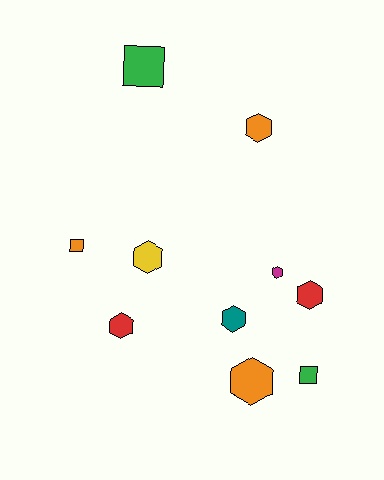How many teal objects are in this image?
There is 1 teal object.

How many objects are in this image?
There are 10 objects.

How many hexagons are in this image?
There are 7 hexagons.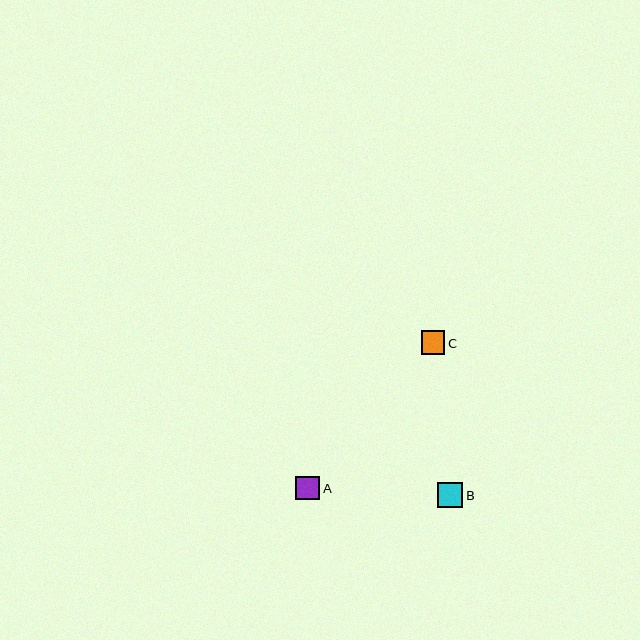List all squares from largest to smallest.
From largest to smallest: B, A, C.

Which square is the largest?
Square B is the largest with a size of approximately 25 pixels.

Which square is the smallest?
Square C is the smallest with a size of approximately 24 pixels.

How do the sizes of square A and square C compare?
Square A and square C are approximately the same size.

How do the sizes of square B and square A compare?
Square B and square A are approximately the same size.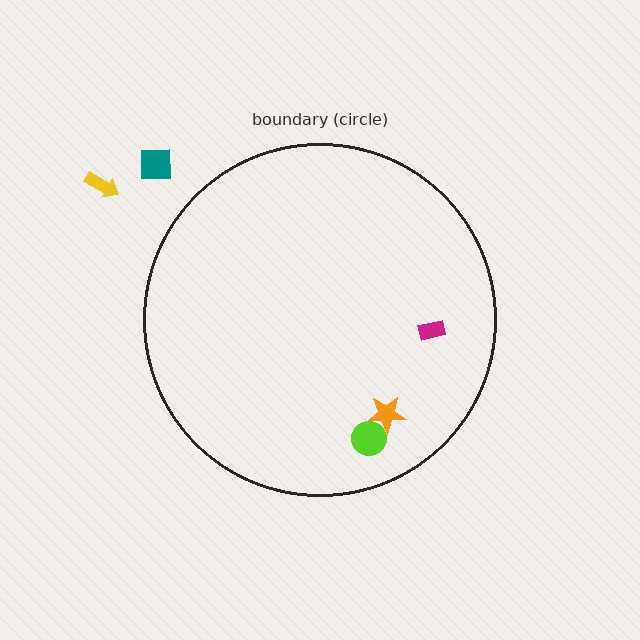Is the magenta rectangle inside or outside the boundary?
Inside.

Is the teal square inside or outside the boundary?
Outside.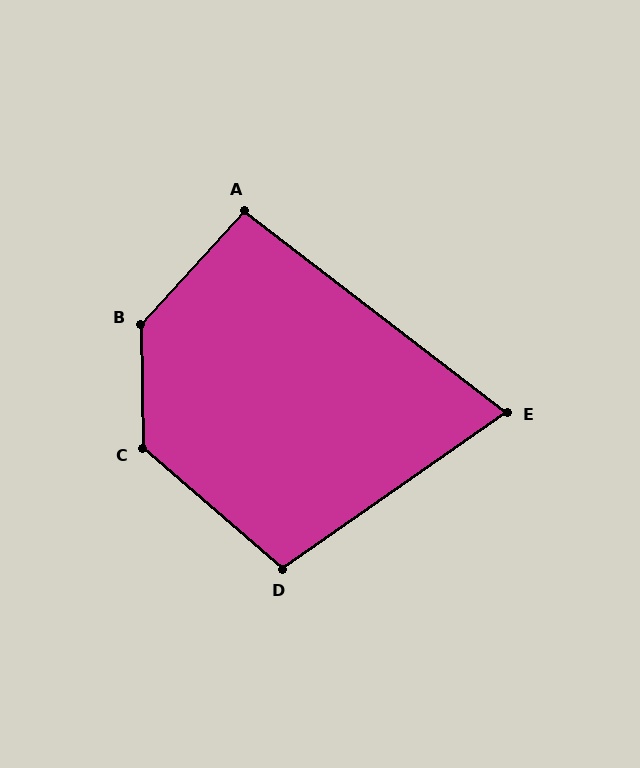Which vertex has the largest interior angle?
B, at approximately 137 degrees.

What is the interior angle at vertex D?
Approximately 104 degrees (obtuse).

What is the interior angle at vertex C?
Approximately 132 degrees (obtuse).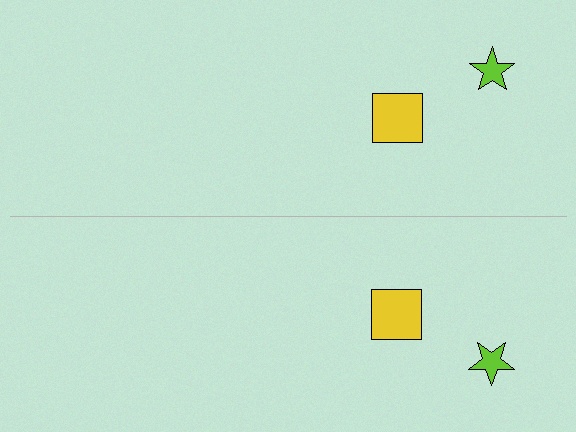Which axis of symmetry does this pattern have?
The pattern has a horizontal axis of symmetry running through the center of the image.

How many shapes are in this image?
There are 4 shapes in this image.